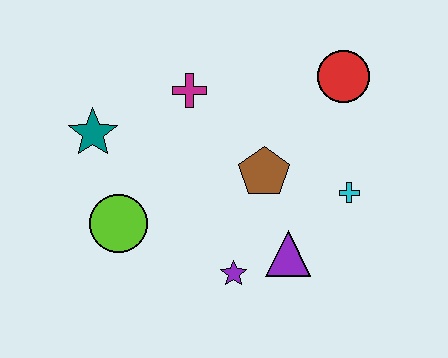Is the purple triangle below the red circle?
Yes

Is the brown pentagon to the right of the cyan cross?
No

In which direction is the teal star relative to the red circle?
The teal star is to the left of the red circle.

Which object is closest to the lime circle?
The teal star is closest to the lime circle.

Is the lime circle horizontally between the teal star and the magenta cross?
Yes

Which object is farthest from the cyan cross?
The teal star is farthest from the cyan cross.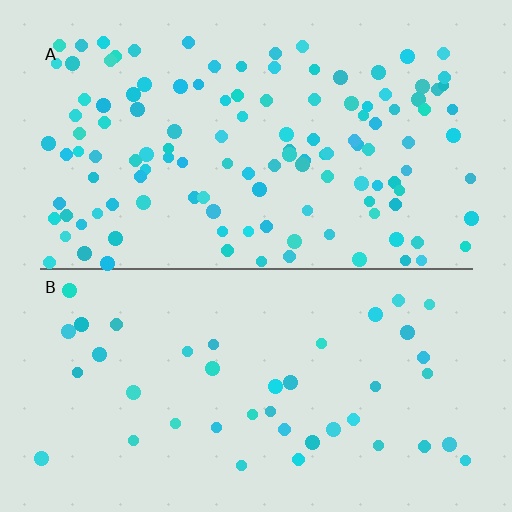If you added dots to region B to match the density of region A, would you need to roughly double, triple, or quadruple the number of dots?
Approximately triple.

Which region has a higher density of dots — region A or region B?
A (the top).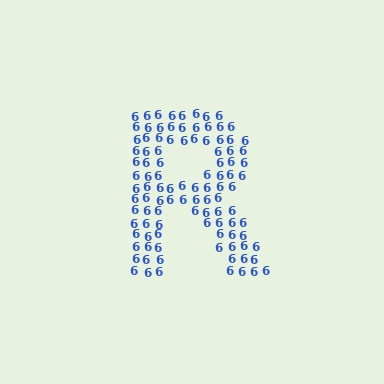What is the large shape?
The large shape is the letter R.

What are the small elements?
The small elements are digit 6's.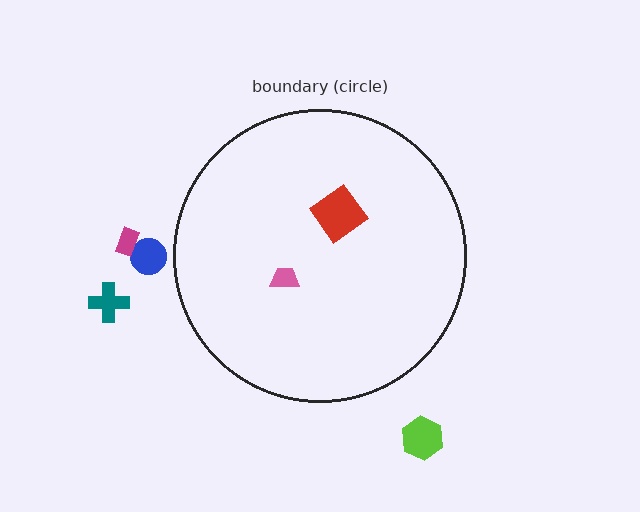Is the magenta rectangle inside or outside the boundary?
Outside.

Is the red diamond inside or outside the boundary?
Inside.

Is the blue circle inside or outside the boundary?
Outside.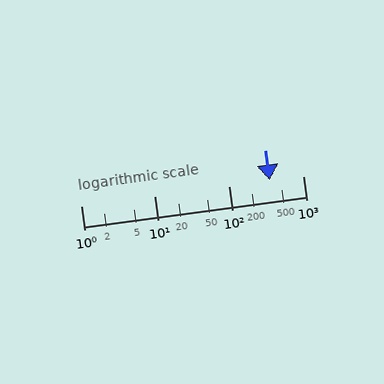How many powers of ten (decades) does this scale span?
The scale spans 3 decades, from 1 to 1000.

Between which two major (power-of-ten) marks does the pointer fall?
The pointer is between 100 and 1000.